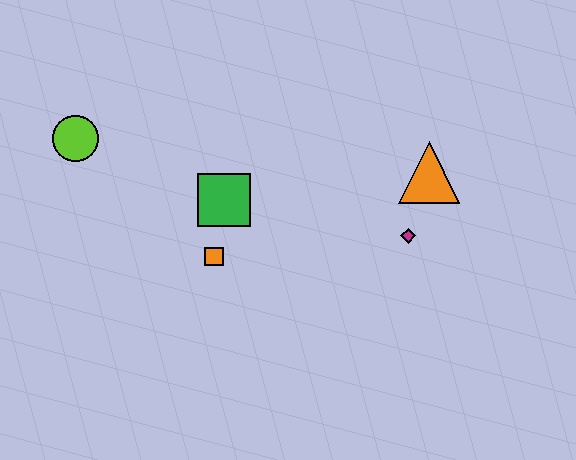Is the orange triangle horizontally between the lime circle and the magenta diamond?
No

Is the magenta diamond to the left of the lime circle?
No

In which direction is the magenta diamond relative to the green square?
The magenta diamond is to the right of the green square.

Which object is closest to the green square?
The orange square is closest to the green square.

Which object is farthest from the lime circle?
The orange triangle is farthest from the lime circle.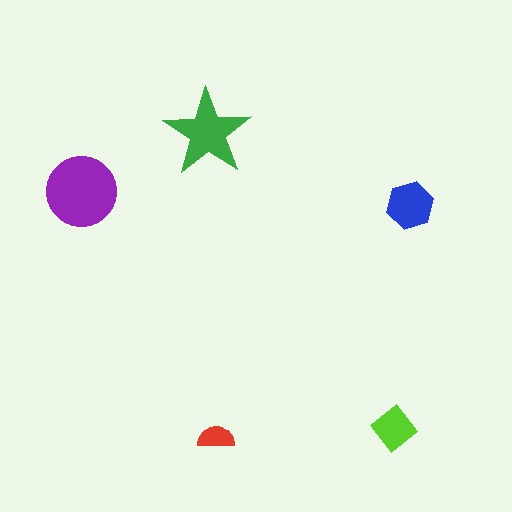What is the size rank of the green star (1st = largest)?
2nd.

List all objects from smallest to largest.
The red semicircle, the lime diamond, the blue hexagon, the green star, the purple circle.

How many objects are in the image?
There are 5 objects in the image.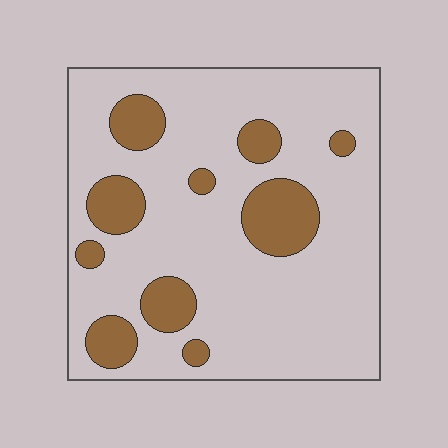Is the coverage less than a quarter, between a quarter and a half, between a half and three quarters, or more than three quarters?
Less than a quarter.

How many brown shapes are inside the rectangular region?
10.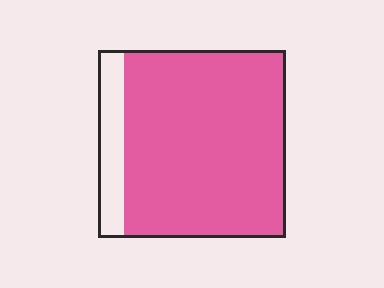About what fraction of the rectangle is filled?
About seven eighths (7/8).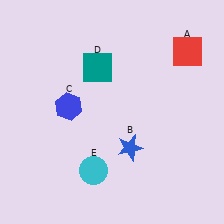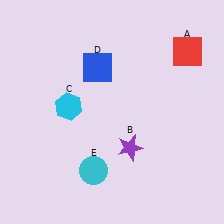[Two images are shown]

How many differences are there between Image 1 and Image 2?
There are 3 differences between the two images.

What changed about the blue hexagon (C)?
In Image 1, C is blue. In Image 2, it changed to cyan.